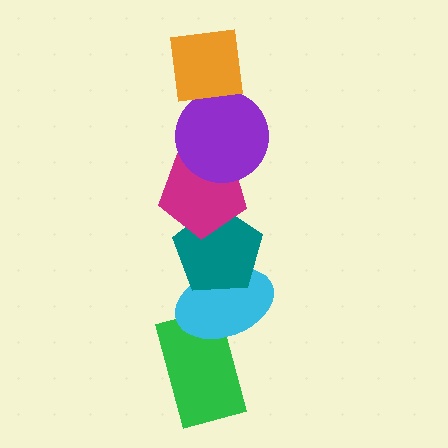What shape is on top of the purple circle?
The orange square is on top of the purple circle.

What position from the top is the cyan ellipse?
The cyan ellipse is 5th from the top.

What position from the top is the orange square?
The orange square is 1st from the top.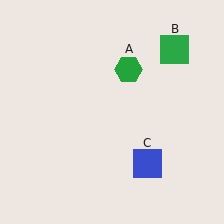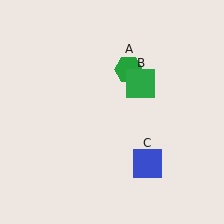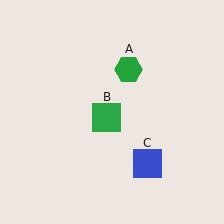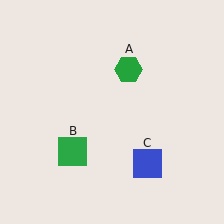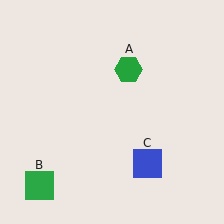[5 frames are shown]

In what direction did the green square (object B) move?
The green square (object B) moved down and to the left.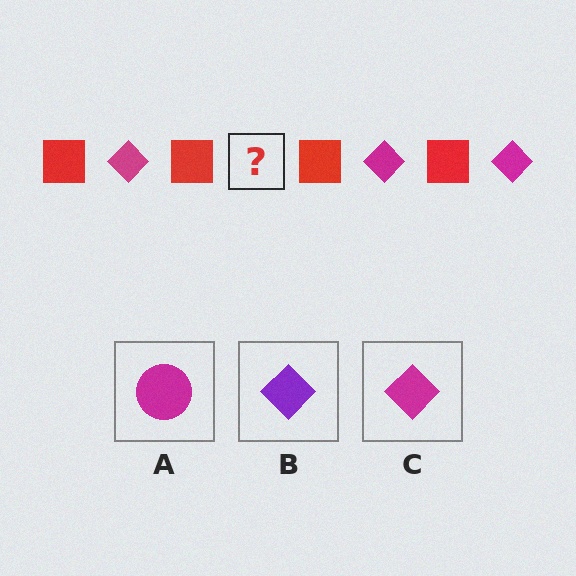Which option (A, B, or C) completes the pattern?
C.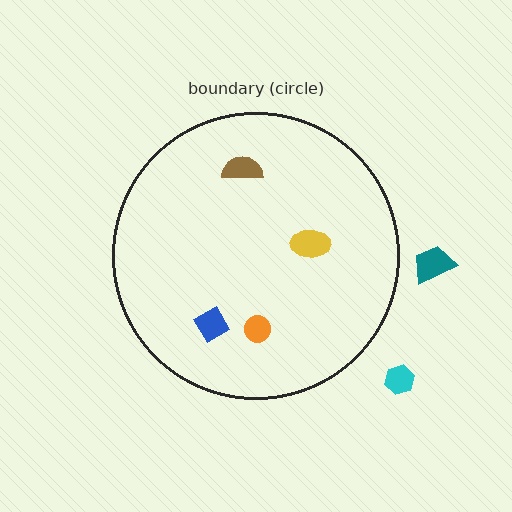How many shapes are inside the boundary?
4 inside, 2 outside.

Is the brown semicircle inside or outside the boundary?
Inside.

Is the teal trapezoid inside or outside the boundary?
Outside.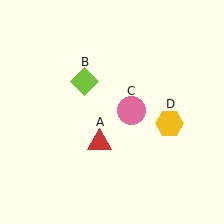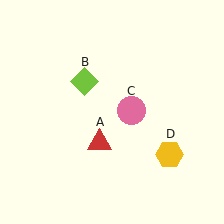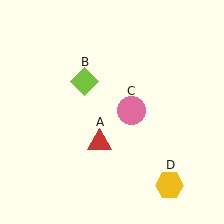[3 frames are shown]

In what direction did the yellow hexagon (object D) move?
The yellow hexagon (object D) moved down.